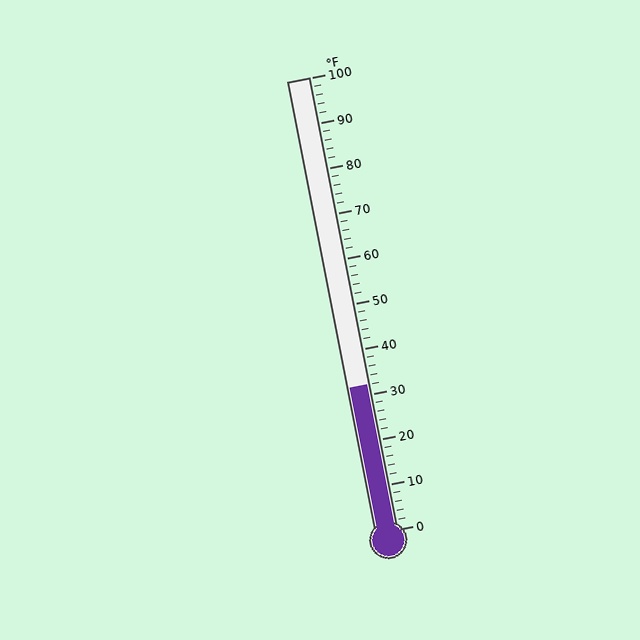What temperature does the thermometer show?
The thermometer shows approximately 32°F.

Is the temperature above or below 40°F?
The temperature is below 40°F.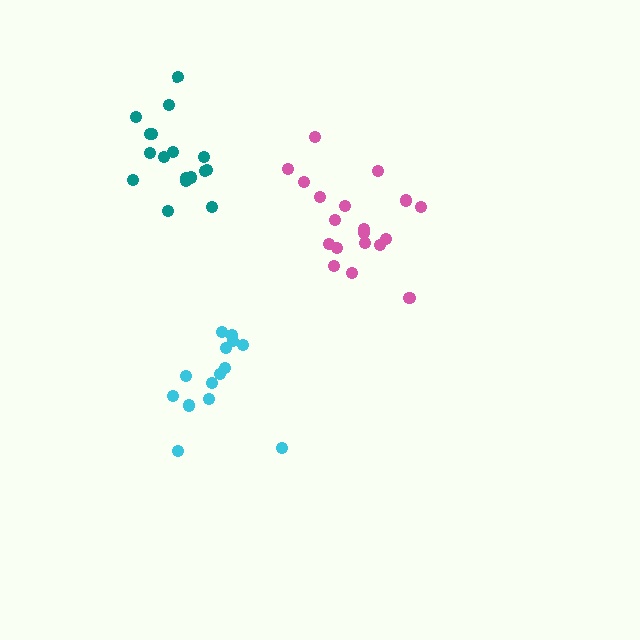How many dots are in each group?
Group 1: 19 dots, Group 2: 14 dots, Group 3: 17 dots (50 total).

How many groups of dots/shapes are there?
There are 3 groups.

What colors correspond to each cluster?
The clusters are colored: pink, cyan, teal.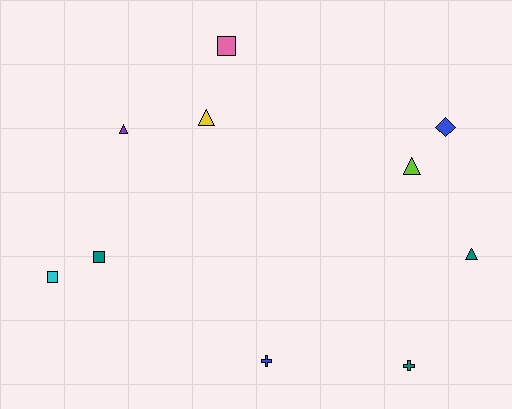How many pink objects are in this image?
There is 1 pink object.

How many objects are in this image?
There are 10 objects.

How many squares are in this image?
There are 3 squares.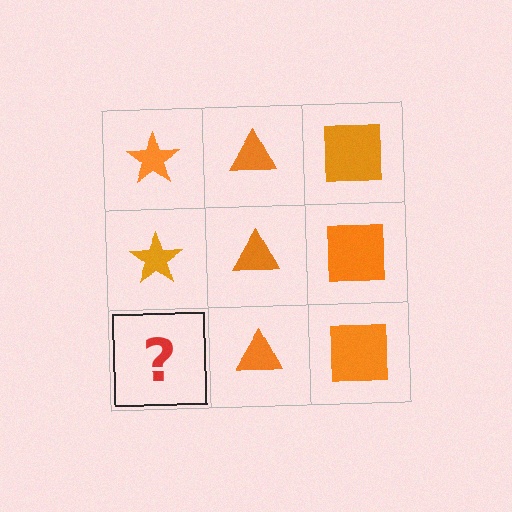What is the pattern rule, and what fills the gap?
The rule is that each column has a consistent shape. The gap should be filled with an orange star.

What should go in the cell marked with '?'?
The missing cell should contain an orange star.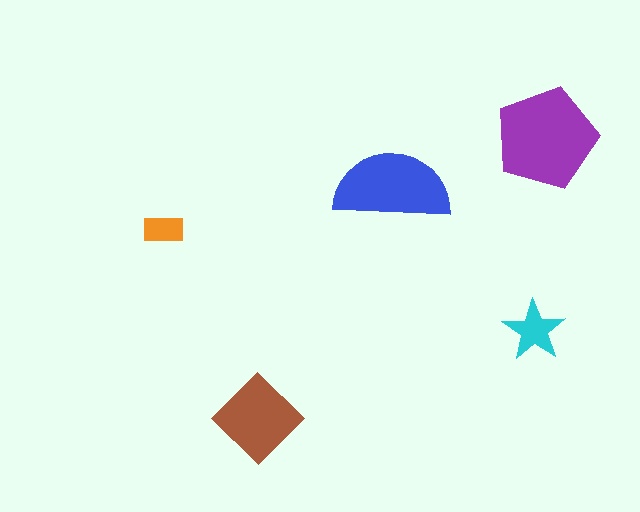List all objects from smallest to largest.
The orange rectangle, the cyan star, the brown diamond, the blue semicircle, the purple pentagon.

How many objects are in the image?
There are 5 objects in the image.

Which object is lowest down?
The brown diamond is bottommost.